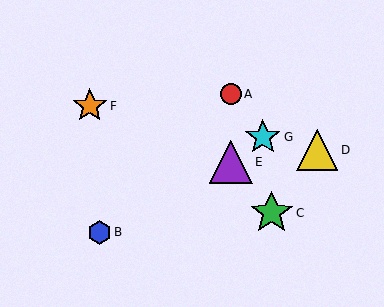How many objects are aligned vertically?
2 objects (A, E) are aligned vertically.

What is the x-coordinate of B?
Object B is at x≈100.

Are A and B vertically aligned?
No, A is at x≈231 and B is at x≈100.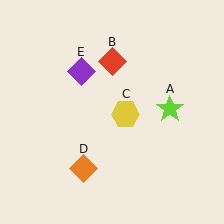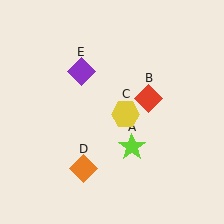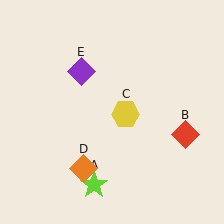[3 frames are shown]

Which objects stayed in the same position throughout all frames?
Yellow hexagon (object C) and orange diamond (object D) and purple diamond (object E) remained stationary.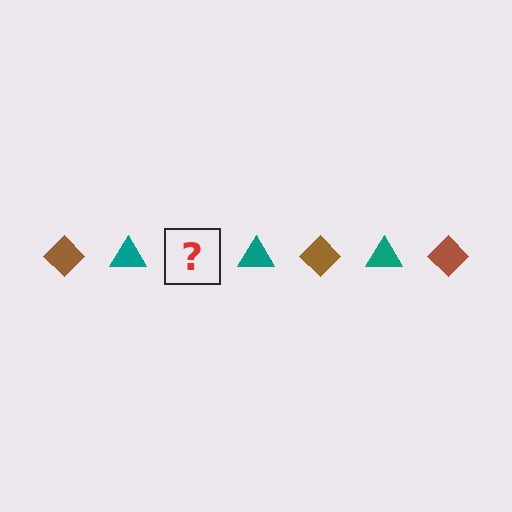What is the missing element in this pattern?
The missing element is a brown diamond.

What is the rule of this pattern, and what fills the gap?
The rule is that the pattern alternates between brown diamond and teal triangle. The gap should be filled with a brown diamond.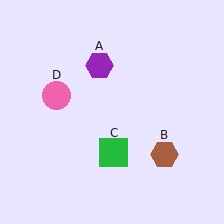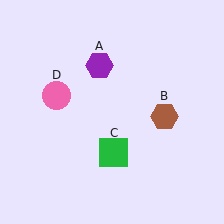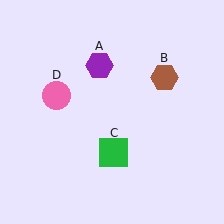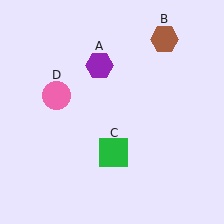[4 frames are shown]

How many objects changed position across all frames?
1 object changed position: brown hexagon (object B).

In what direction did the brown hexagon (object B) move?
The brown hexagon (object B) moved up.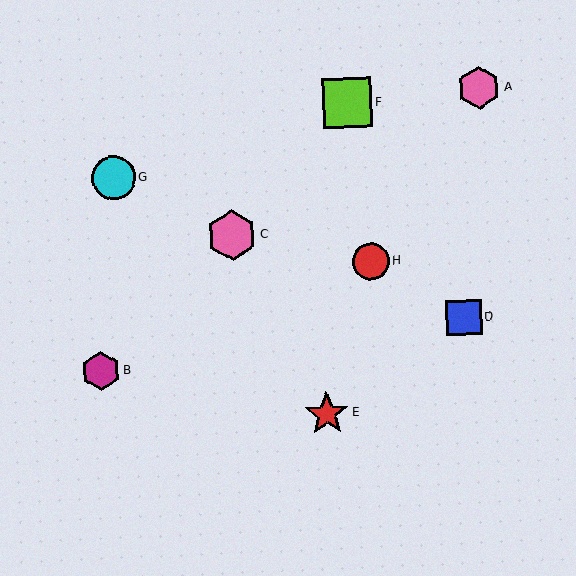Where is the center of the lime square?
The center of the lime square is at (347, 103).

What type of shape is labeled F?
Shape F is a lime square.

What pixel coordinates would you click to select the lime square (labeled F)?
Click at (347, 103) to select the lime square F.